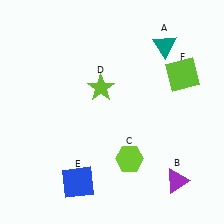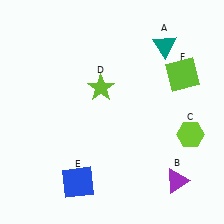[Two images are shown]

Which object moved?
The lime hexagon (C) moved right.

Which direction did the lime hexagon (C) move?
The lime hexagon (C) moved right.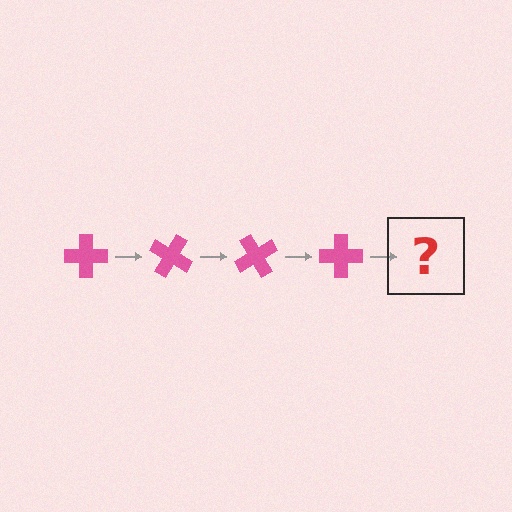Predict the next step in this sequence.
The next step is a pink cross rotated 120 degrees.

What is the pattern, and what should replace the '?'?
The pattern is that the cross rotates 30 degrees each step. The '?' should be a pink cross rotated 120 degrees.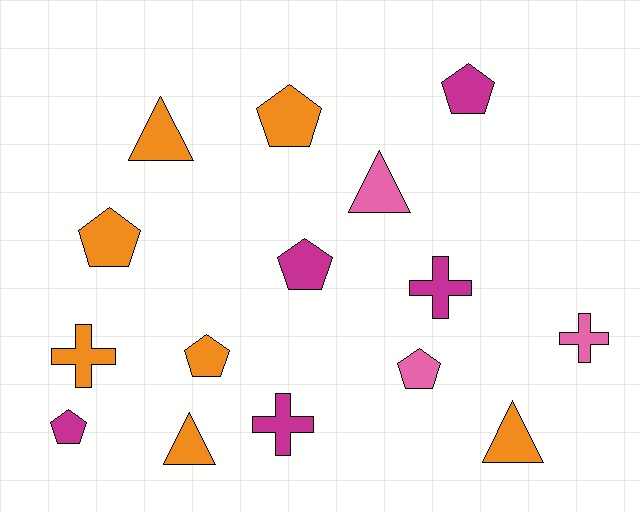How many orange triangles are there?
There are 3 orange triangles.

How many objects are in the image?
There are 15 objects.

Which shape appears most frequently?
Pentagon, with 7 objects.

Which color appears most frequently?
Orange, with 7 objects.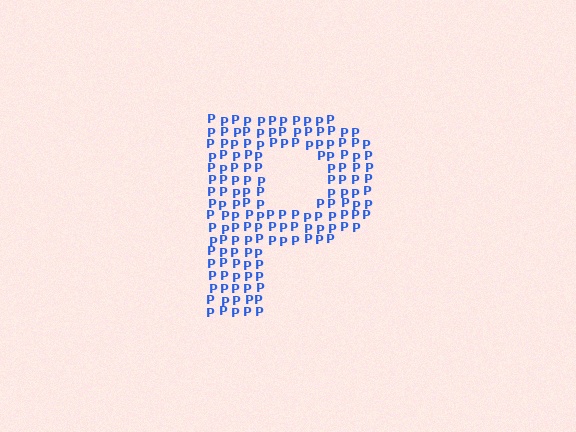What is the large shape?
The large shape is the letter P.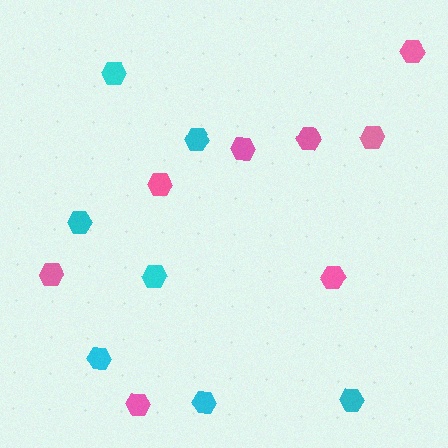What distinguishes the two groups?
There are 2 groups: one group of cyan hexagons (7) and one group of pink hexagons (8).